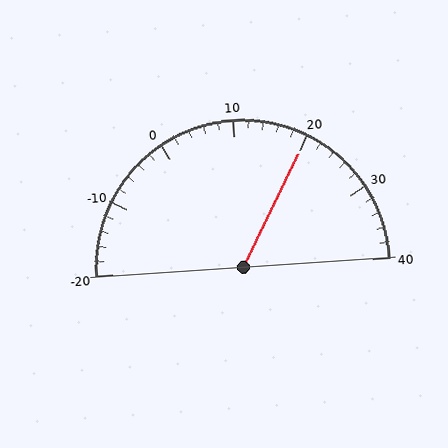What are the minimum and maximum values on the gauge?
The gauge ranges from -20 to 40.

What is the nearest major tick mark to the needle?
The nearest major tick mark is 20.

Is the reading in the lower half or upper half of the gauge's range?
The reading is in the upper half of the range (-20 to 40).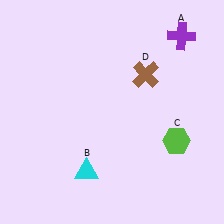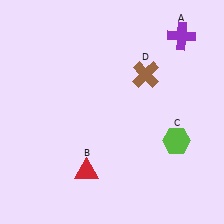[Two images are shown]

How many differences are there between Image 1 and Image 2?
There is 1 difference between the two images.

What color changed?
The triangle (B) changed from cyan in Image 1 to red in Image 2.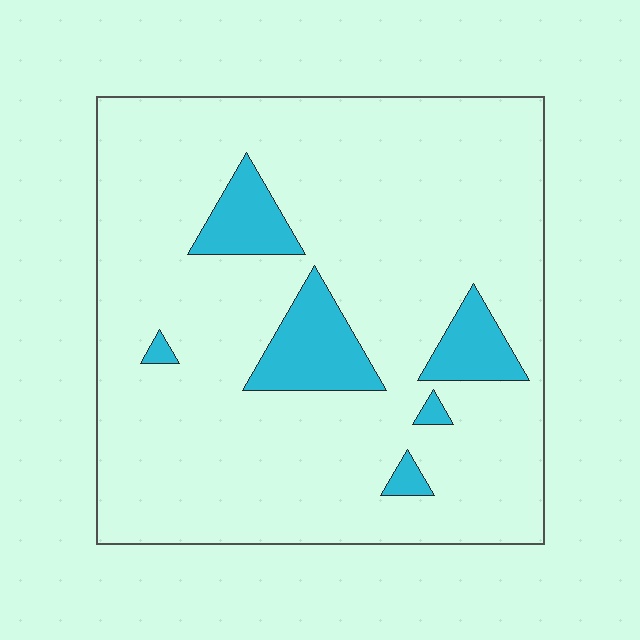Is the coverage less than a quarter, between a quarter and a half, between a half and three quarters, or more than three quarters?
Less than a quarter.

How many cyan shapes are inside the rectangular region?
6.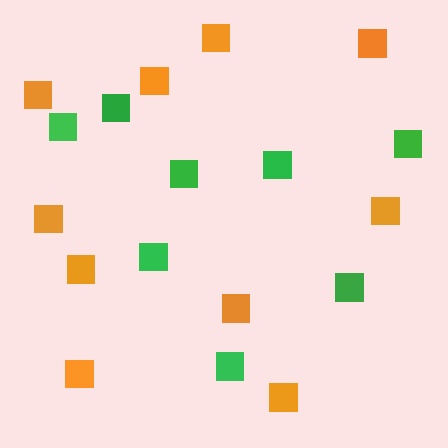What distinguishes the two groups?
There are 2 groups: one group of orange squares (10) and one group of green squares (8).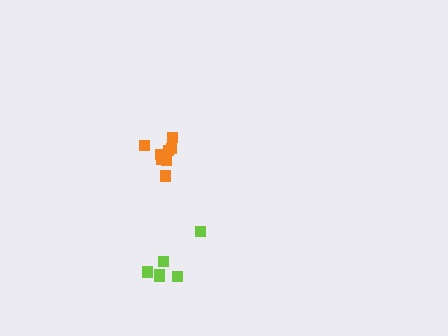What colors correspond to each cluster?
The clusters are colored: lime, orange.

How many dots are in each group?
Group 1: 6 dots, Group 2: 8 dots (14 total).